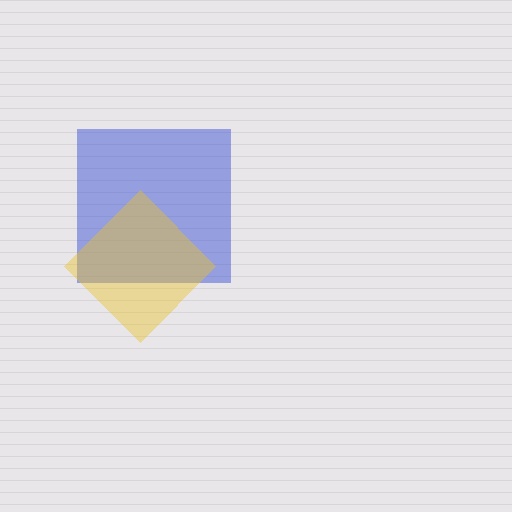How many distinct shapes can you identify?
There are 2 distinct shapes: a blue square, a yellow diamond.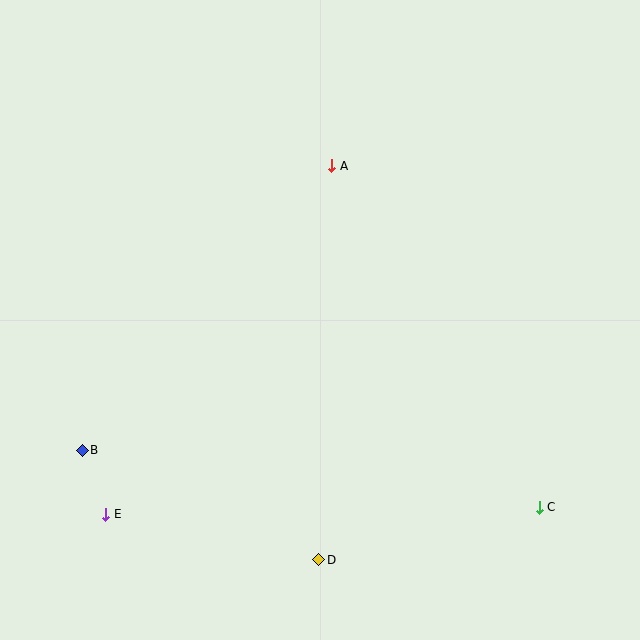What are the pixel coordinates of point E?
Point E is at (106, 514).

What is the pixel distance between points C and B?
The distance between C and B is 460 pixels.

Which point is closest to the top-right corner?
Point A is closest to the top-right corner.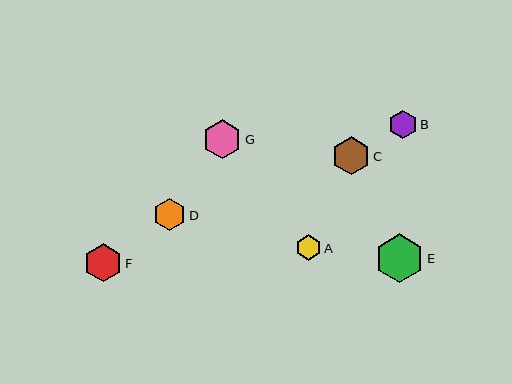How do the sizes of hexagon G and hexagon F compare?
Hexagon G and hexagon F are approximately the same size.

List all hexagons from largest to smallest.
From largest to smallest: E, G, F, C, D, B, A.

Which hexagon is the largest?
Hexagon E is the largest with a size of approximately 48 pixels.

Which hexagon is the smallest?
Hexagon A is the smallest with a size of approximately 25 pixels.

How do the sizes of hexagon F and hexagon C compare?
Hexagon F and hexagon C are approximately the same size.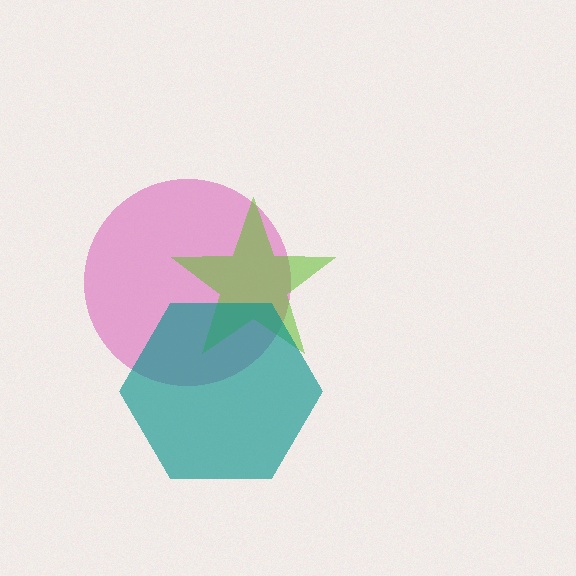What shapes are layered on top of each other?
The layered shapes are: a pink circle, a lime star, a teal hexagon.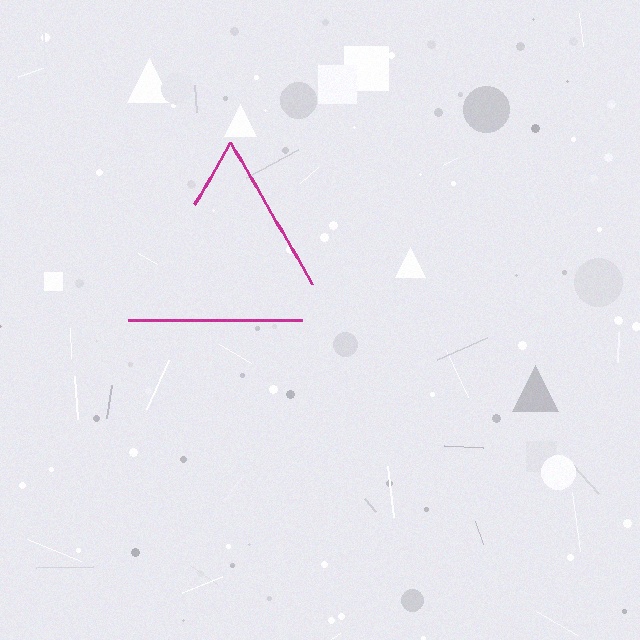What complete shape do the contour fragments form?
The contour fragments form a triangle.